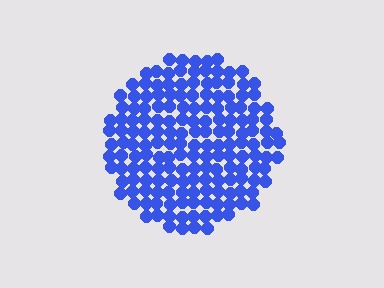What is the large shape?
The large shape is a circle.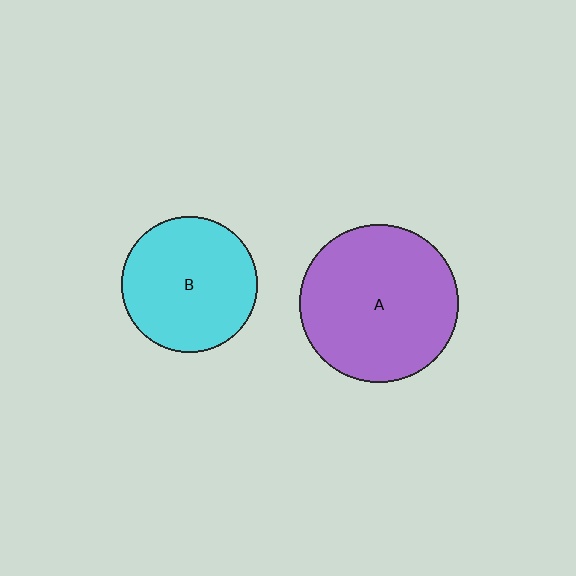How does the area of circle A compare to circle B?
Approximately 1.4 times.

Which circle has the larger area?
Circle A (purple).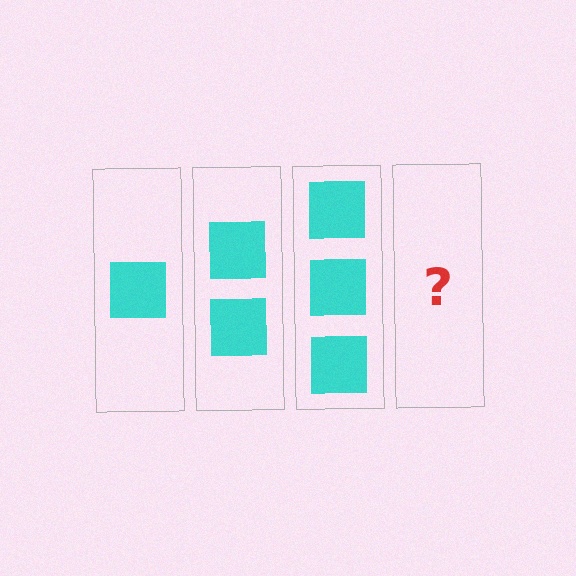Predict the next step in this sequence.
The next step is 4 squares.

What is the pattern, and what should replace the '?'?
The pattern is that each step adds one more square. The '?' should be 4 squares.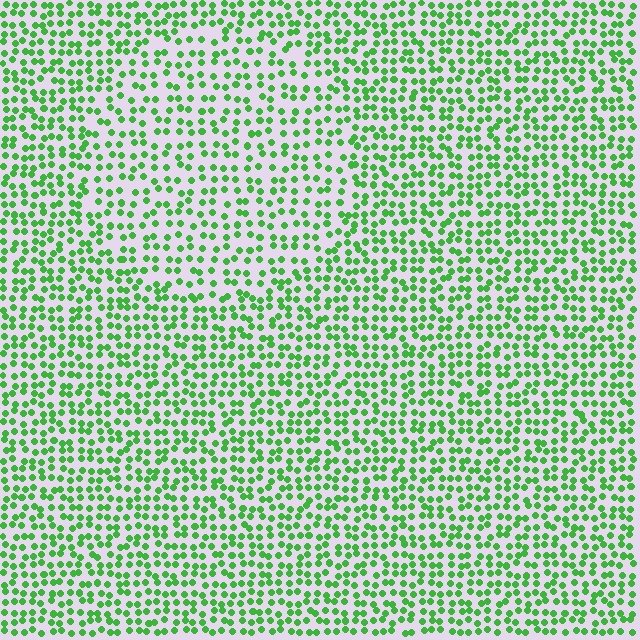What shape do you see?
I see a circle.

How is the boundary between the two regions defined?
The boundary is defined by a change in element density (approximately 1.5x ratio). All elements are the same color, size, and shape.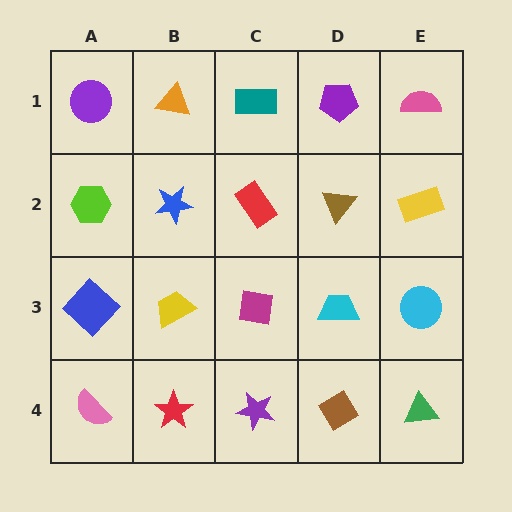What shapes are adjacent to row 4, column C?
A magenta square (row 3, column C), a red star (row 4, column B), a brown diamond (row 4, column D).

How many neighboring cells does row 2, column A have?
3.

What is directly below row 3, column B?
A red star.